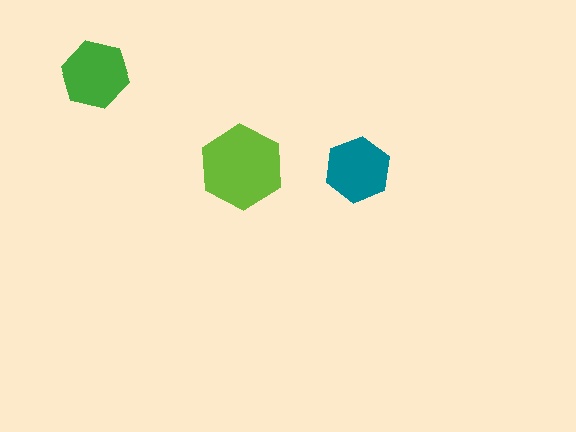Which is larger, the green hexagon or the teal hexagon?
The green one.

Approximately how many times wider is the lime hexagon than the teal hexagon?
About 1.5 times wider.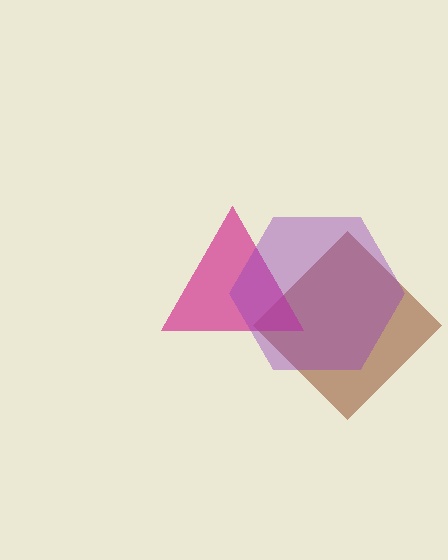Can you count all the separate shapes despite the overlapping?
Yes, there are 3 separate shapes.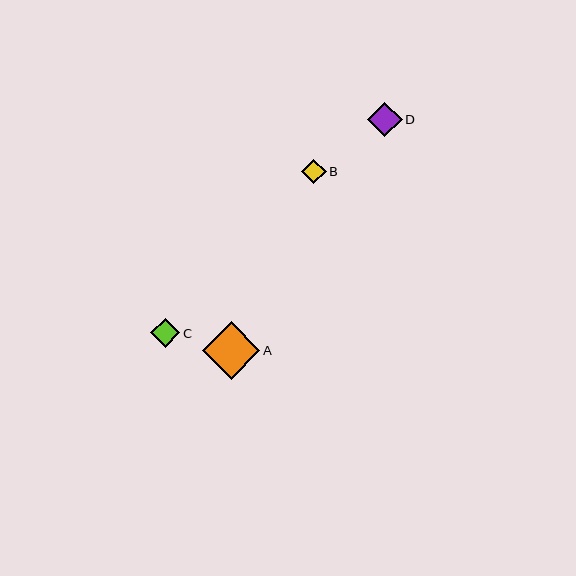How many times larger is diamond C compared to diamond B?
Diamond C is approximately 1.2 times the size of diamond B.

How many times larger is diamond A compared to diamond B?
Diamond A is approximately 2.3 times the size of diamond B.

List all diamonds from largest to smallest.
From largest to smallest: A, D, C, B.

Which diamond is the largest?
Diamond A is the largest with a size of approximately 58 pixels.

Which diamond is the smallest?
Diamond B is the smallest with a size of approximately 25 pixels.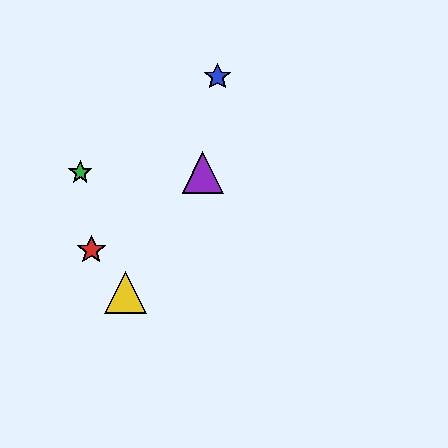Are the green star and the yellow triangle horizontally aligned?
No, the green star is at y≈173 and the yellow triangle is at y≈292.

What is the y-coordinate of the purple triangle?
The purple triangle is at y≈173.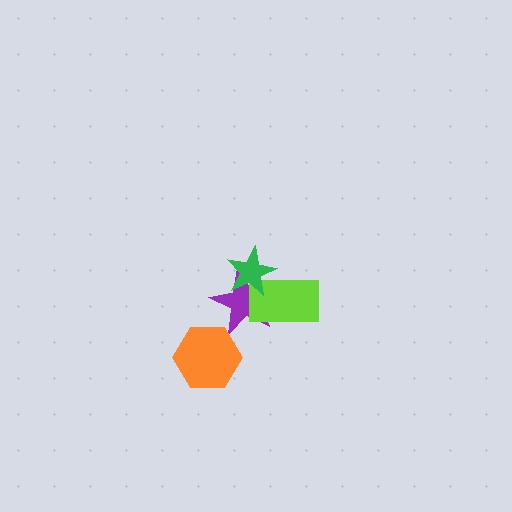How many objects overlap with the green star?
2 objects overlap with the green star.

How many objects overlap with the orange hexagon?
0 objects overlap with the orange hexagon.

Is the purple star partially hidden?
Yes, it is partially covered by another shape.